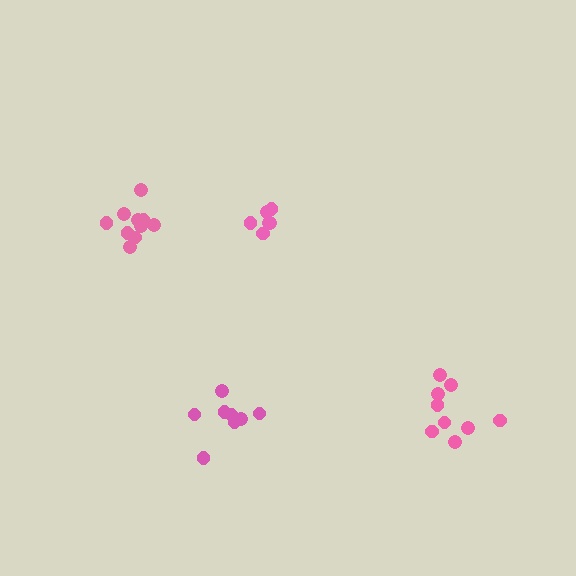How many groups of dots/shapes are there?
There are 4 groups.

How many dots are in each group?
Group 1: 10 dots, Group 2: 9 dots, Group 3: 6 dots, Group 4: 8 dots (33 total).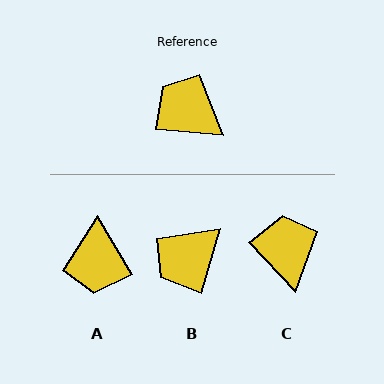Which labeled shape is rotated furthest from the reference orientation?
A, about 126 degrees away.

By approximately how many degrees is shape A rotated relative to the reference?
Approximately 126 degrees counter-clockwise.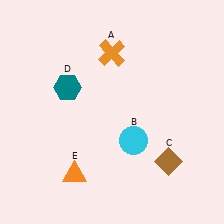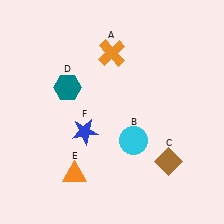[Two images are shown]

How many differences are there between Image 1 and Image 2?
There is 1 difference between the two images.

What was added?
A blue star (F) was added in Image 2.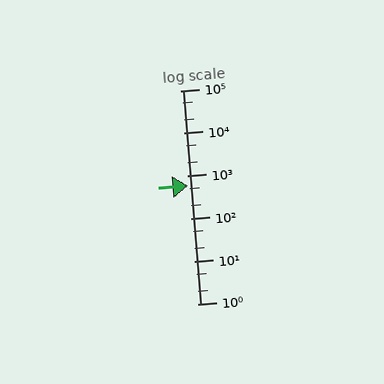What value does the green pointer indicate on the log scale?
The pointer indicates approximately 590.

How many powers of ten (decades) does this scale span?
The scale spans 5 decades, from 1 to 100000.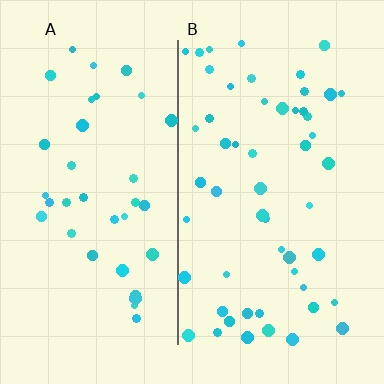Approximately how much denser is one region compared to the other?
Approximately 1.4× — region B over region A.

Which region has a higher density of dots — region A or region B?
B (the right).